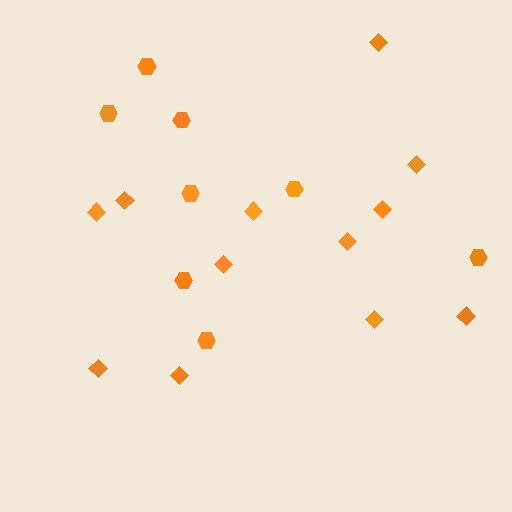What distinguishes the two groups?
There are 2 groups: one group of hexagons (8) and one group of diamonds (12).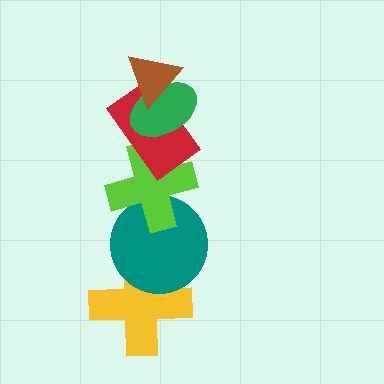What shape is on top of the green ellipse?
The brown triangle is on top of the green ellipse.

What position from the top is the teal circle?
The teal circle is 5th from the top.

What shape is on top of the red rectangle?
The green ellipse is on top of the red rectangle.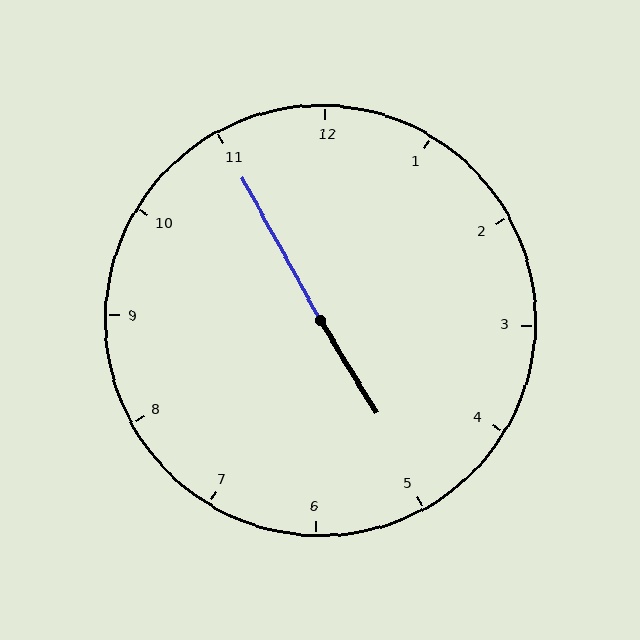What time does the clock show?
4:55.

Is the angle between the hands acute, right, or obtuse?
It is obtuse.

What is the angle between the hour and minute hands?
Approximately 178 degrees.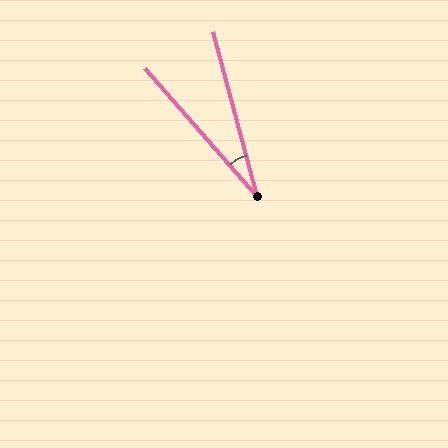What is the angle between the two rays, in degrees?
Approximately 26 degrees.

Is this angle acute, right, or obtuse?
It is acute.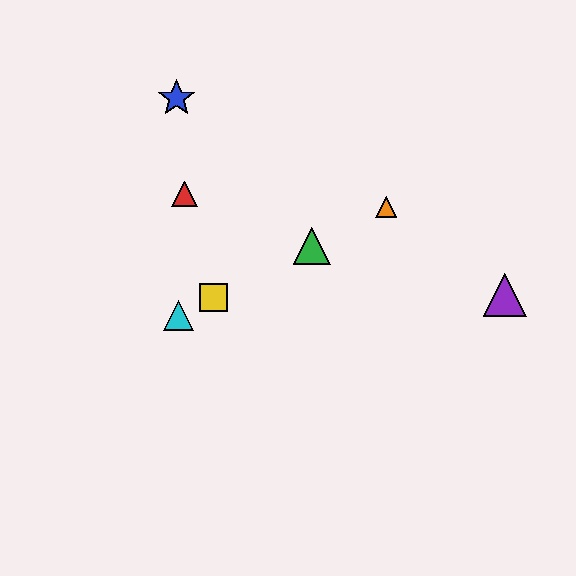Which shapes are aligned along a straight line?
The green triangle, the yellow square, the orange triangle, the cyan triangle are aligned along a straight line.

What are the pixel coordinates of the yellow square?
The yellow square is at (214, 297).